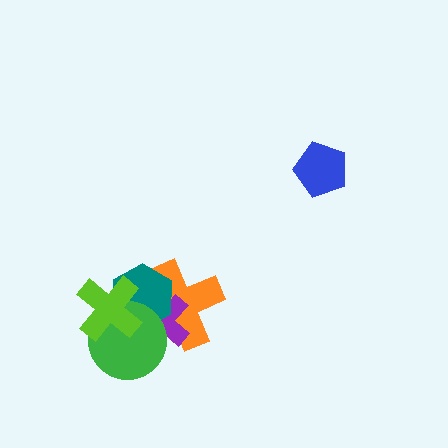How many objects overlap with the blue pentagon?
0 objects overlap with the blue pentagon.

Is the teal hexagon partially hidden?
Yes, it is partially covered by another shape.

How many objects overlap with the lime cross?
4 objects overlap with the lime cross.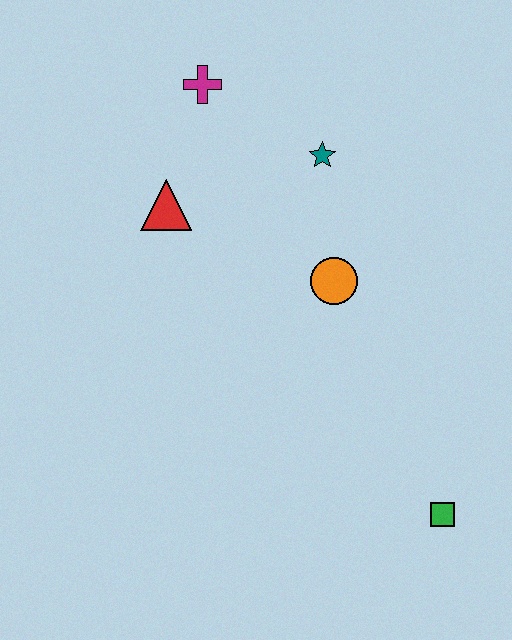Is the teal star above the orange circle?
Yes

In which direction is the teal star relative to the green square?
The teal star is above the green square.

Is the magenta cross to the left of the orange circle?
Yes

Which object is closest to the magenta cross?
The red triangle is closest to the magenta cross.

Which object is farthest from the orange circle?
The green square is farthest from the orange circle.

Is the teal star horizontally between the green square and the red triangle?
Yes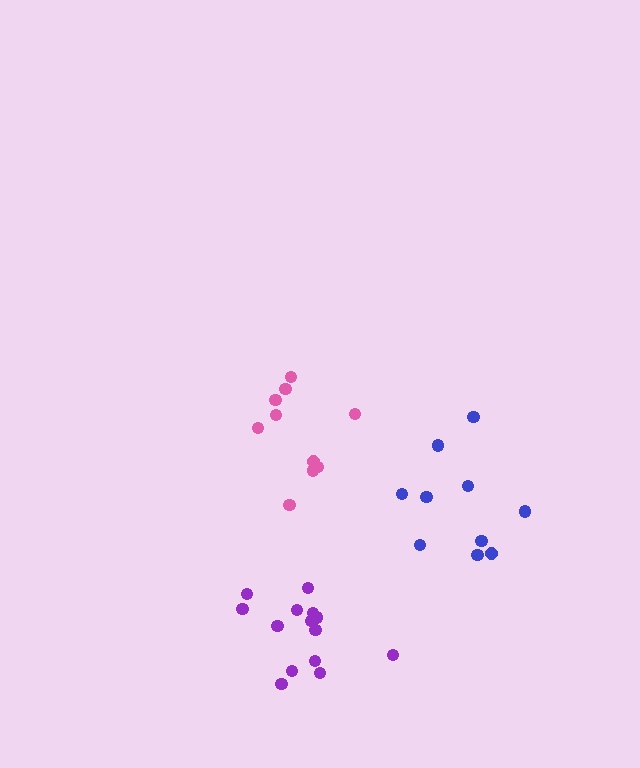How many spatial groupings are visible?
There are 3 spatial groupings.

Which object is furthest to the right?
The blue cluster is rightmost.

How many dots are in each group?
Group 1: 10 dots, Group 2: 14 dots, Group 3: 10 dots (34 total).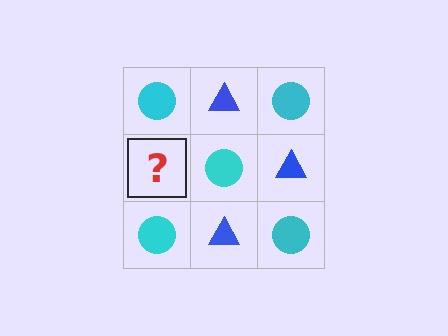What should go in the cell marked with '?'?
The missing cell should contain a blue triangle.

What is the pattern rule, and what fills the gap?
The rule is that it alternates cyan circle and blue triangle in a checkerboard pattern. The gap should be filled with a blue triangle.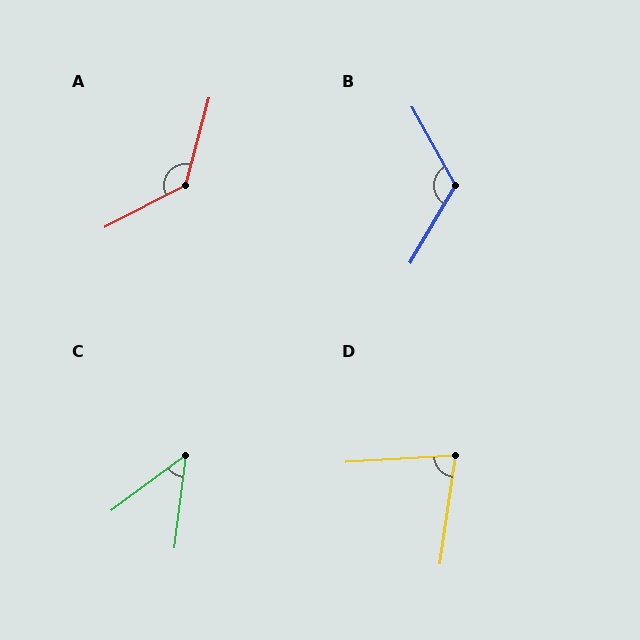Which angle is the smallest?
C, at approximately 46 degrees.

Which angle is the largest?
A, at approximately 133 degrees.